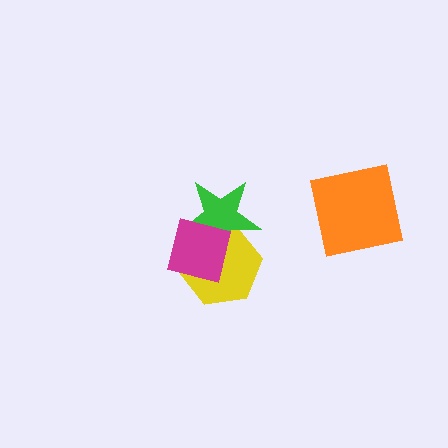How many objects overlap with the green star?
2 objects overlap with the green star.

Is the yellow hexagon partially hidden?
Yes, it is partially covered by another shape.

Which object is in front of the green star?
The magenta square is in front of the green star.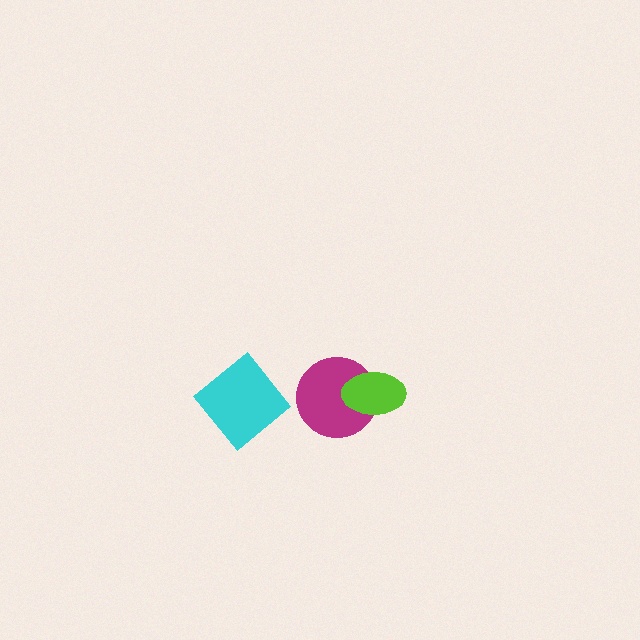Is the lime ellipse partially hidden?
No, no other shape covers it.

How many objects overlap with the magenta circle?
1 object overlaps with the magenta circle.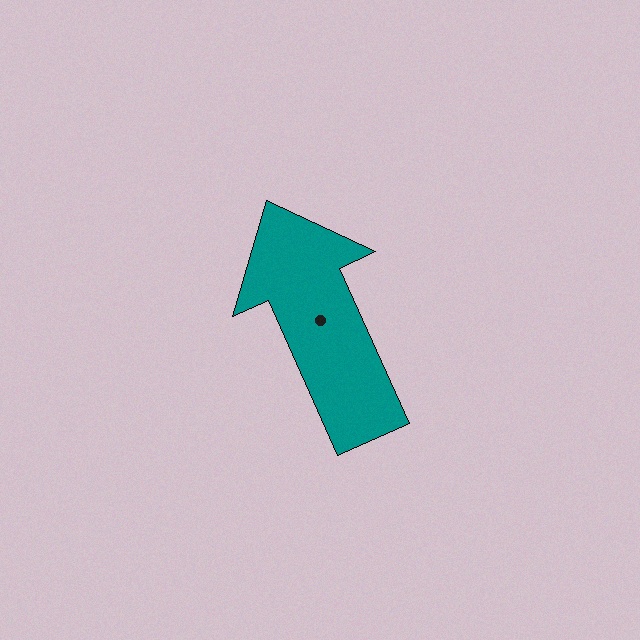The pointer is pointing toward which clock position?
Roughly 11 o'clock.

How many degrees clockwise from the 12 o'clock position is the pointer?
Approximately 336 degrees.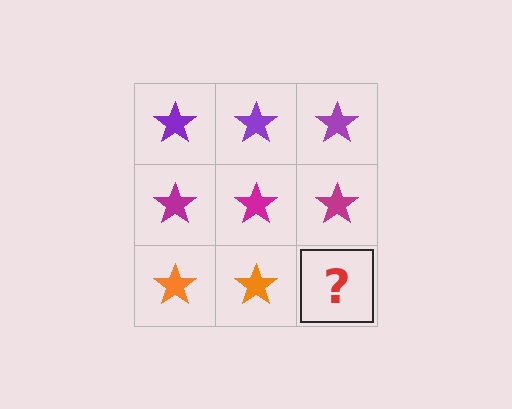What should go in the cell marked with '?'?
The missing cell should contain an orange star.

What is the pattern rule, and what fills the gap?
The rule is that each row has a consistent color. The gap should be filled with an orange star.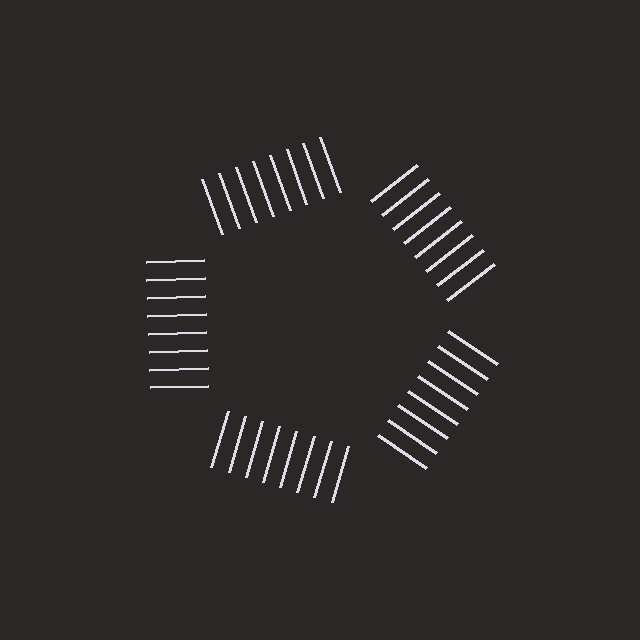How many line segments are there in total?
40 — 8 along each of the 5 edges.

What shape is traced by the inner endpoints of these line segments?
An illusory pentagon — the line segments terminate on its edges but no continuous stroke is drawn.